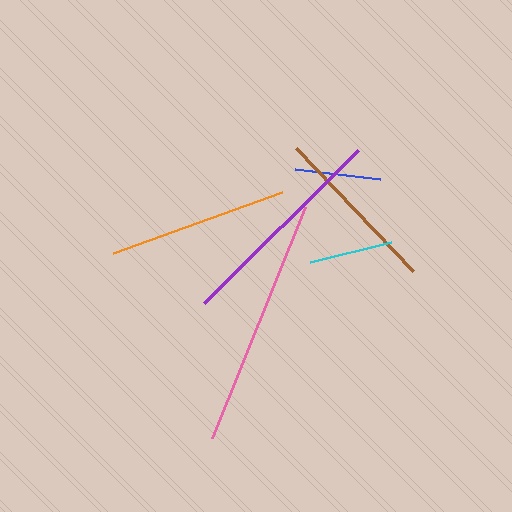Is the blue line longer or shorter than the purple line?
The purple line is longer than the blue line.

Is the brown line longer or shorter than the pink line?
The pink line is longer than the brown line.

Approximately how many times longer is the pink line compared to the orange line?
The pink line is approximately 1.4 times the length of the orange line.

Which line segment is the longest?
The pink line is the longest at approximately 248 pixels.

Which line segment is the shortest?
The cyan line is the shortest at approximately 83 pixels.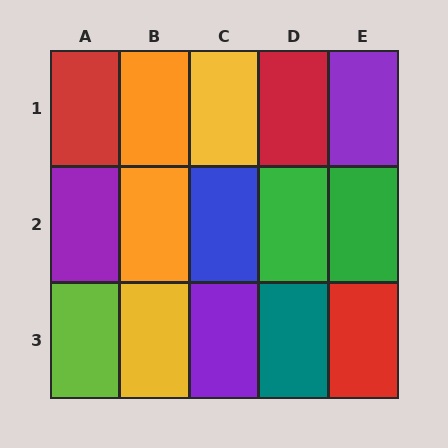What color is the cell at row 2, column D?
Green.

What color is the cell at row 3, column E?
Red.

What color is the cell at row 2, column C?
Blue.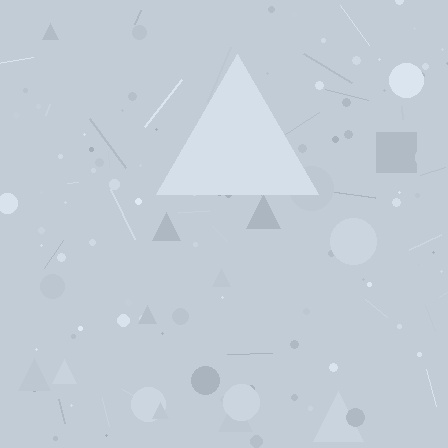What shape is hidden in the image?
A triangle is hidden in the image.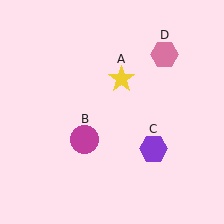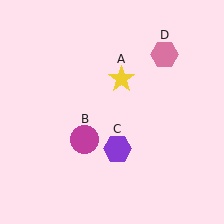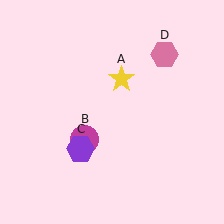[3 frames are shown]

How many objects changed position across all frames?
1 object changed position: purple hexagon (object C).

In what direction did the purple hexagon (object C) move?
The purple hexagon (object C) moved left.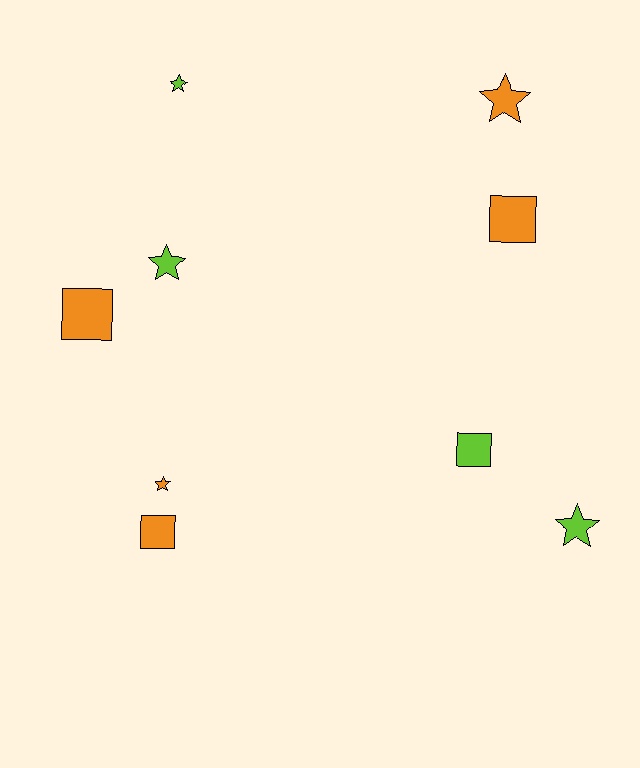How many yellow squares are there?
There are no yellow squares.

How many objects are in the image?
There are 9 objects.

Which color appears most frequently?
Orange, with 5 objects.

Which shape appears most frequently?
Star, with 5 objects.